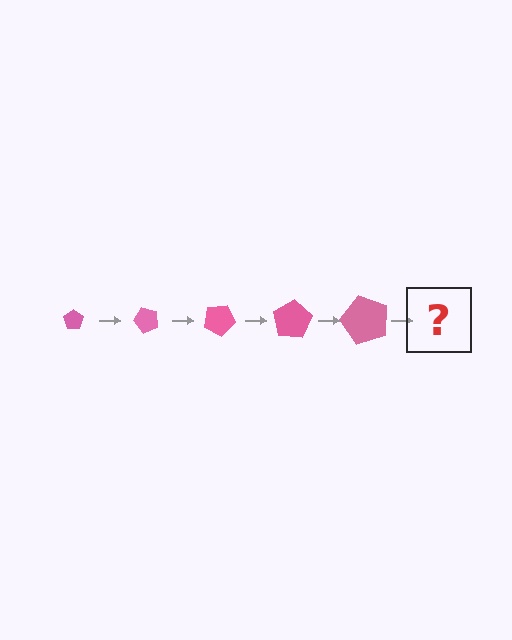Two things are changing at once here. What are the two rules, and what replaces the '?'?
The two rules are that the pentagon grows larger each step and it rotates 50 degrees each step. The '?' should be a pentagon, larger than the previous one and rotated 250 degrees from the start.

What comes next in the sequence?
The next element should be a pentagon, larger than the previous one and rotated 250 degrees from the start.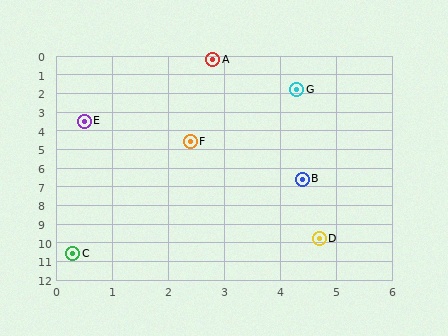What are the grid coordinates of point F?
Point F is at approximately (2.4, 4.6).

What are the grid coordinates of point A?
Point A is at approximately (2.8, 0.2).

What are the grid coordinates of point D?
Point D is at approximately (4.7, 9.8).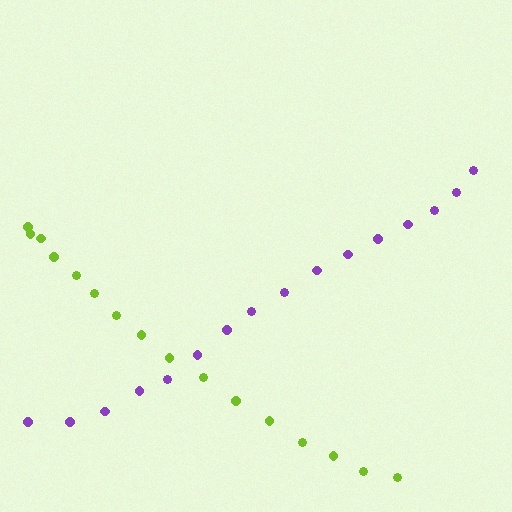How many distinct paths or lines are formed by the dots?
There are 2 distinct paths.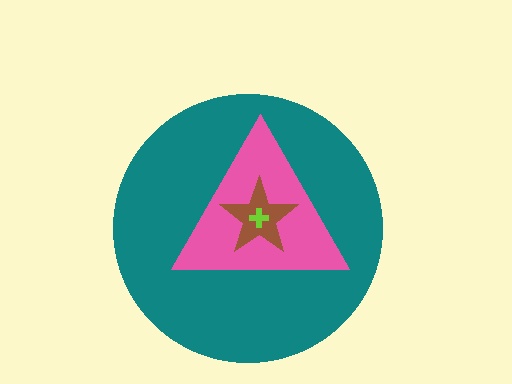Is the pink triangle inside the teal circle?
Yes.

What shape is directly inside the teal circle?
The pink triangle.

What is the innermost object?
The lime cross.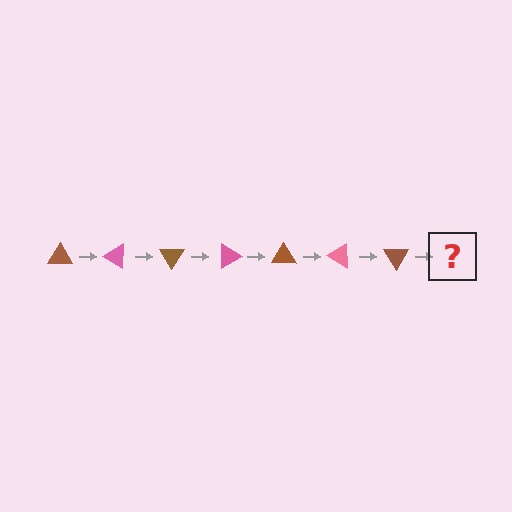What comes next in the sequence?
The next element should be a pink triangle, rotated 210 degrees from the start.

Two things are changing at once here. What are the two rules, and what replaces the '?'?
The two rules are that it rotates 30 degrees each step and the color cycles through brown and pink. The '?' should be a pink triangle, rotated 210 degrees from the start.